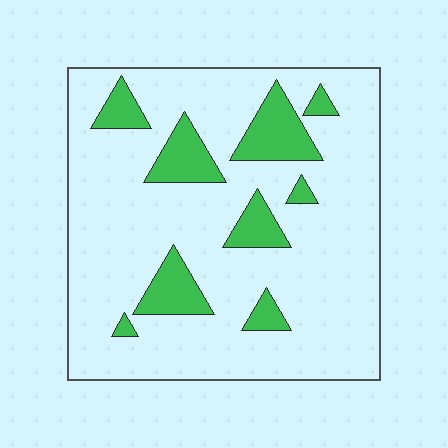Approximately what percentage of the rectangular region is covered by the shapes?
Approximately 15%.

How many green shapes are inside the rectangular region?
9.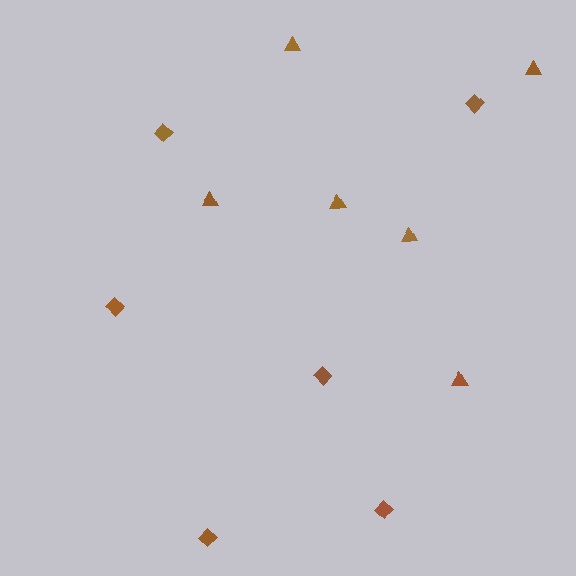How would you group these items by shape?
There are 2 groups: one group of triangles (6) and one group of diamonds (6).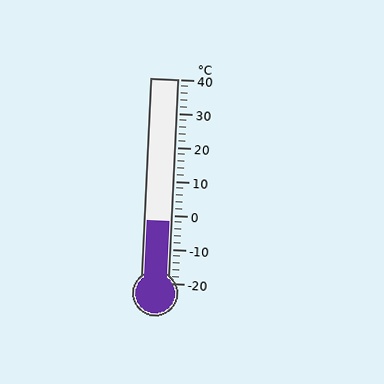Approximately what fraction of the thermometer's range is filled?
The thermometer is filled to approximately 30% of its range.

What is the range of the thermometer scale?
The thermometer scale ranges from -20°C to 40°C.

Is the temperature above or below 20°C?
The temperature is below 20°C.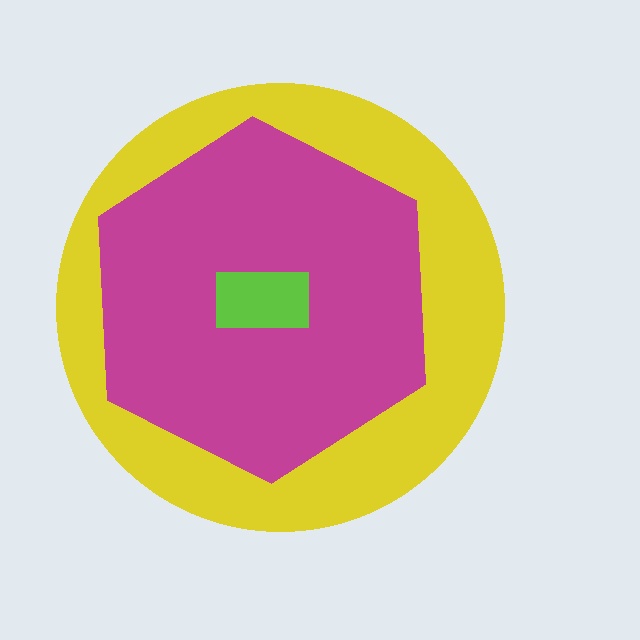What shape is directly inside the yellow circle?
The magenta hexagon.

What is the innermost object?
The lime rectangle.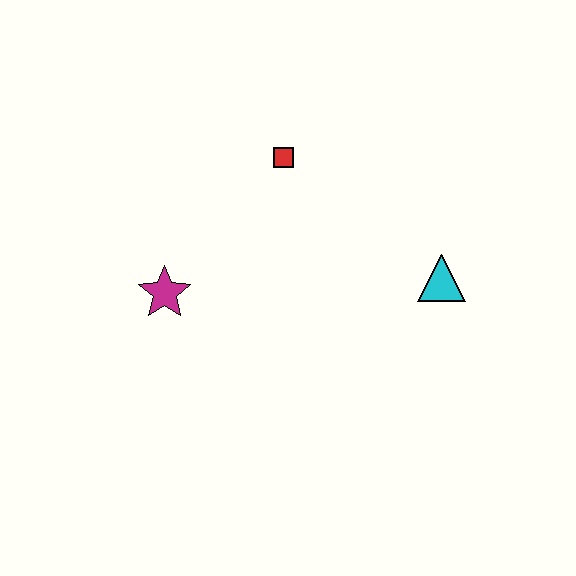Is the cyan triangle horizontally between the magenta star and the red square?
No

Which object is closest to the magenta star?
The red square is closest to the magenta star.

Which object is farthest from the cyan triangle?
The magenta star is farthest from the cyan triangle.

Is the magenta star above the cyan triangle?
No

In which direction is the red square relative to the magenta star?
The red square is above the magenta star.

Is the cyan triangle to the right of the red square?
Yes